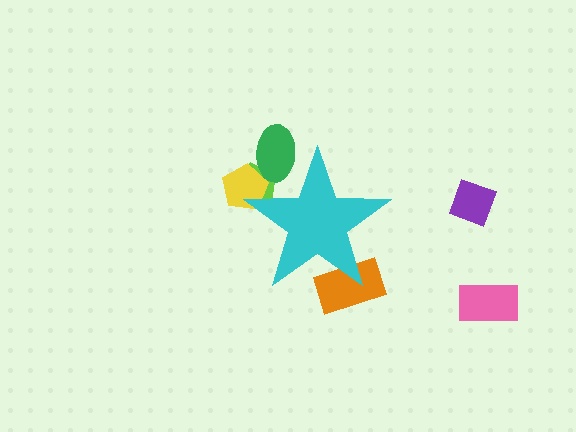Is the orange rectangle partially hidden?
Yes, the orange rectangle is partially hidden behind the cyan star.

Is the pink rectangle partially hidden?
No, the pink rectangle is fully visible.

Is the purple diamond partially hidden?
No, the purple diamond is fully visible.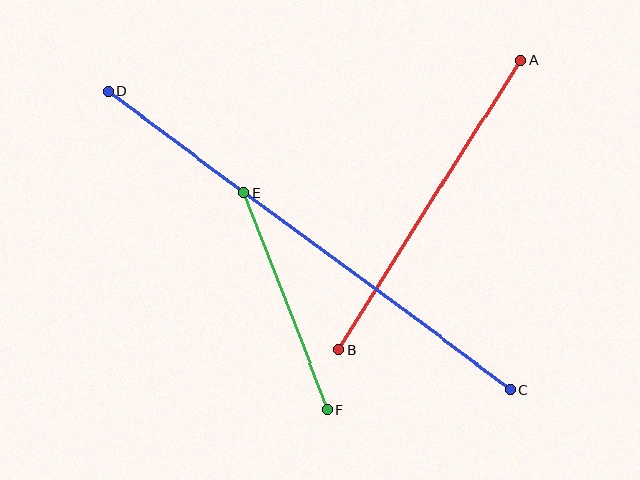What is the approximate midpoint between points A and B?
The midpoint is at approximately (429, 205) pixels.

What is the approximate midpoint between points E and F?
The midpoint is at approximately (286, 301) pixels.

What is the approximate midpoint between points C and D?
The midpoint is at approximately (309, 240) pixels.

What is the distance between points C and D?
The distance is approximately 501 pixels.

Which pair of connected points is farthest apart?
Points C and D are farthest apart.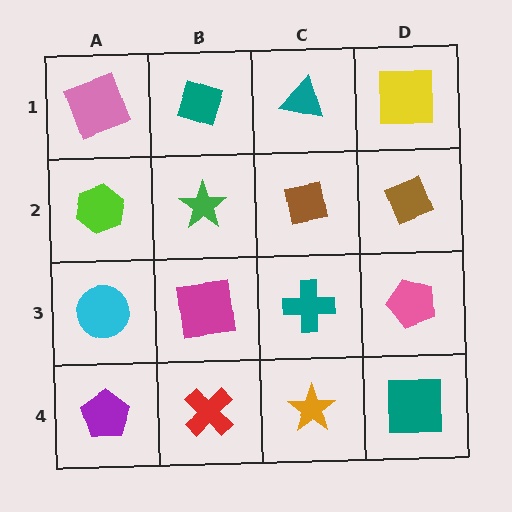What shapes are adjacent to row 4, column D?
A pink pentagon (row 3, column D), an orange star (row 4, column C).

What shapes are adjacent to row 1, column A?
A lime hexagon (row 2, column A), a teal diamond (row 1, column B).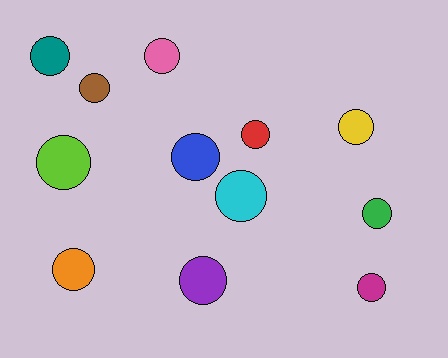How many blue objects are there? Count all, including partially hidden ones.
There is 1 blue object.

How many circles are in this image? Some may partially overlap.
There are 12 circles.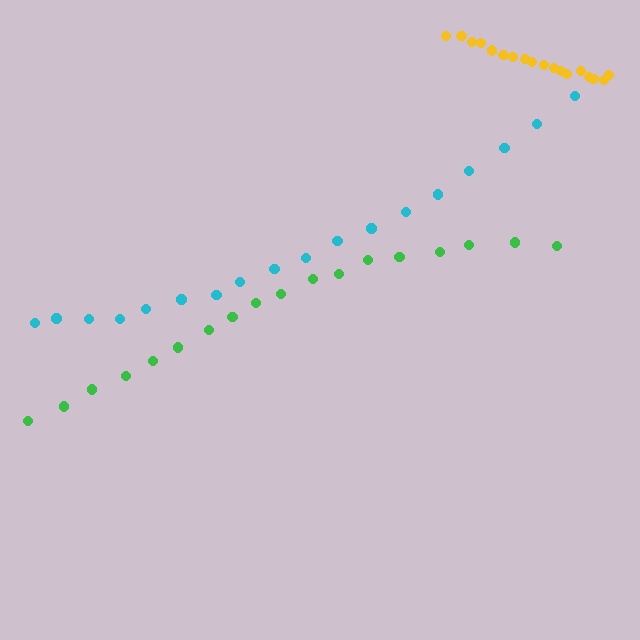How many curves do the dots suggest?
There are 3 distinct paths.